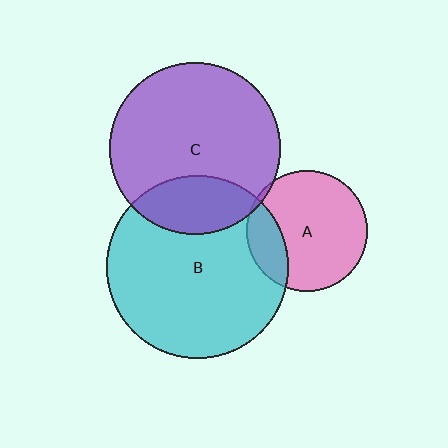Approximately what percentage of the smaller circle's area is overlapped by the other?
Approximately 5%.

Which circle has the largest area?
Circle B (cyan).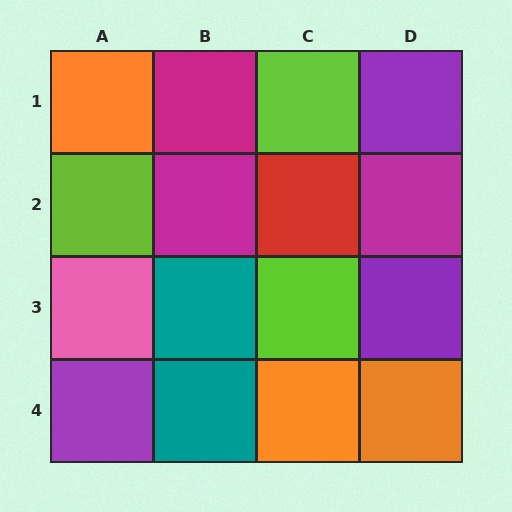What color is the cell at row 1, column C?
Lime.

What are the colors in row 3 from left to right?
Pink, teal, lime, purple.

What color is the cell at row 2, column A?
Lime.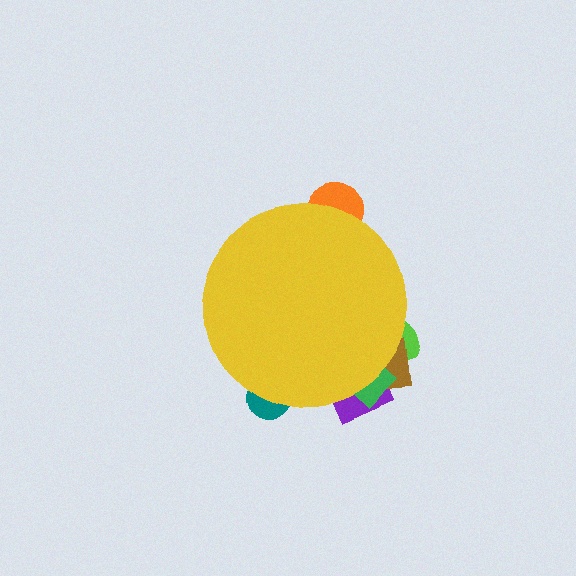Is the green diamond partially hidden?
Yes, the green diamond is partially hidden behind the yellow circle.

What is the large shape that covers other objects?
A yellow circle.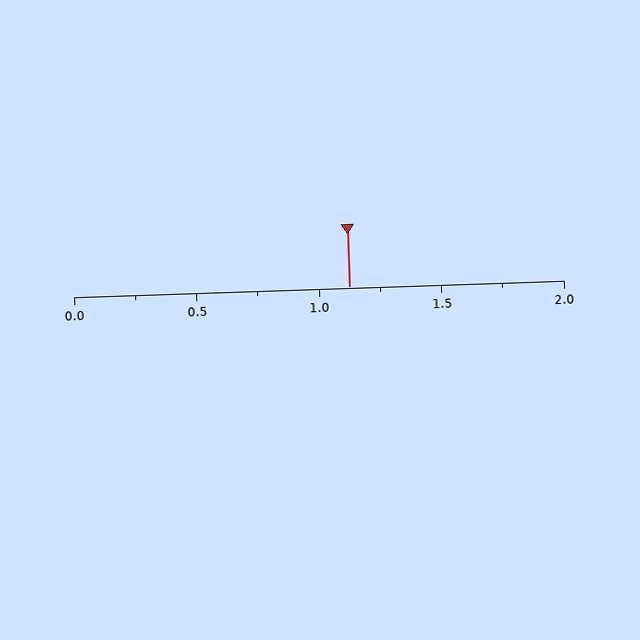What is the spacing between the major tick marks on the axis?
The major ticks are spaced 0.5 apart.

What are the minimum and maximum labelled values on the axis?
The axis runs from 0.0 to 2.0.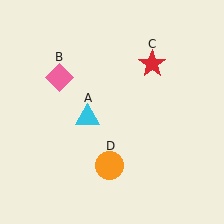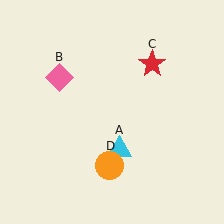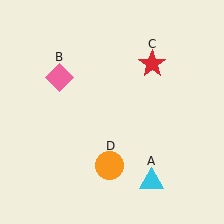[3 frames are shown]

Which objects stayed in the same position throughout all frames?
Pink diamond (object B) and red star (object C) and orange circle (object D) remained stationary.